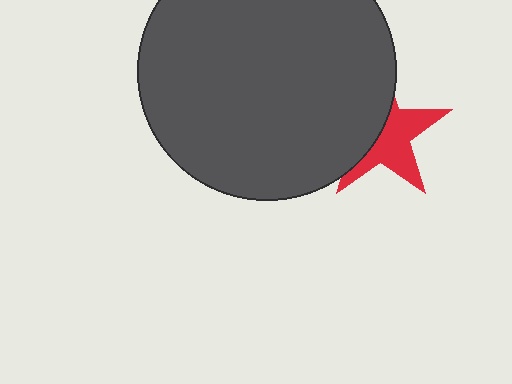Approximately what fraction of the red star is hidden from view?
Roughly 48% of the red star is hidden behind the dark gray circle.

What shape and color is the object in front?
The object in front is a dark gray circle.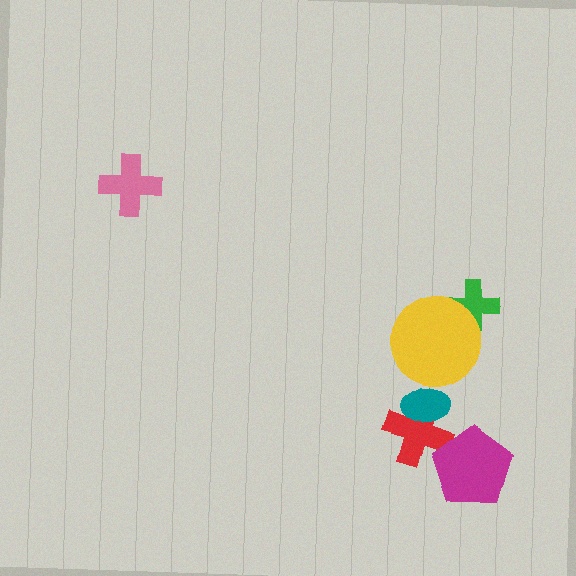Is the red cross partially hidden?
Yes, it is partially covered by another shape.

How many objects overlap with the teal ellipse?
1 object overlaps with the teal ellipse.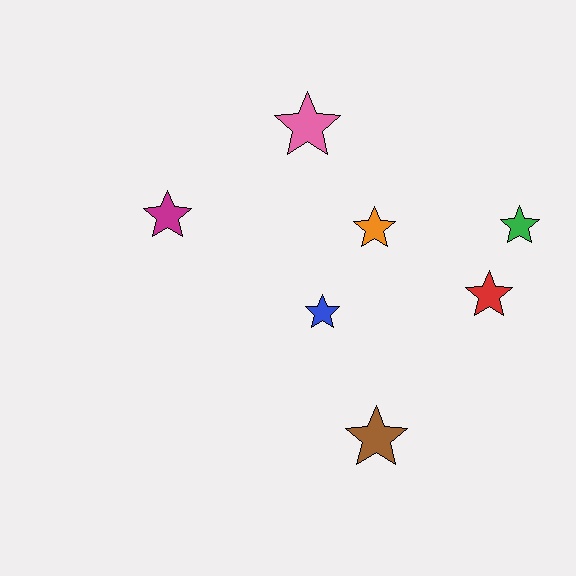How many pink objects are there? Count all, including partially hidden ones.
There is 1 pink object.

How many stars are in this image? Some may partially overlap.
There are 7 stars.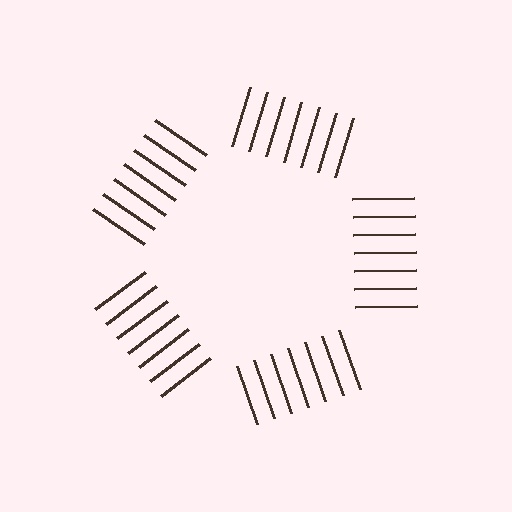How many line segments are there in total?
35 — 7 along each of the 5 edges.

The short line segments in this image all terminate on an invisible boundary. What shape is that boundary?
An illusory pentagon — the line segments terminate on its edges but no continuous stroke is drawn.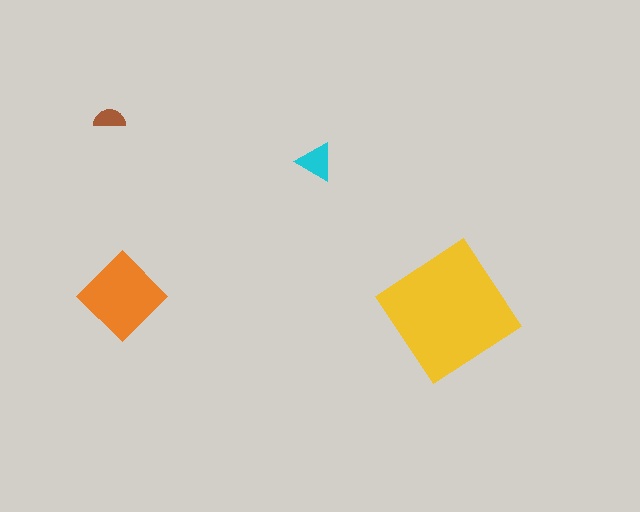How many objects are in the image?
There are 4 objects in the image.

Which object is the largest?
The yellow diamond.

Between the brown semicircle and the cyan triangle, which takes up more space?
The cyan triangle.